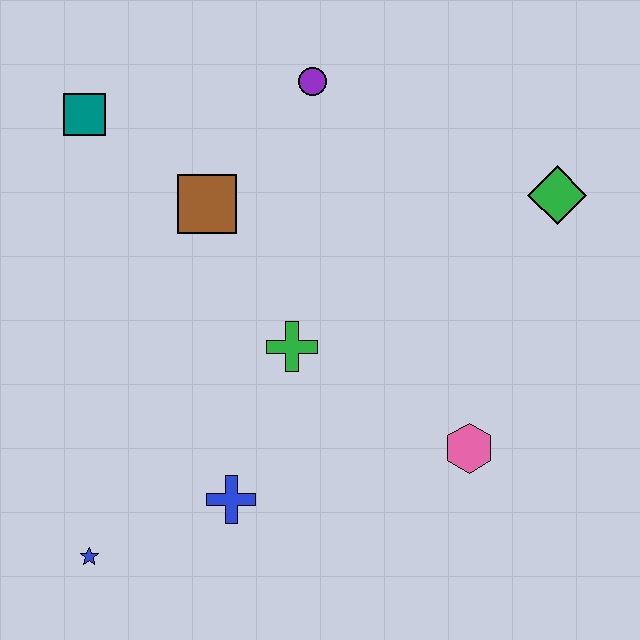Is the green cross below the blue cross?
No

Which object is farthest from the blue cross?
The green diamond is farthest from the blue cross.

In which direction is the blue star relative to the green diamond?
The blue star is to the left of the green diamond.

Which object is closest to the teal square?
The brown square is closest to the teal square.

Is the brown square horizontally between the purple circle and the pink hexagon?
No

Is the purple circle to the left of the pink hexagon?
Yes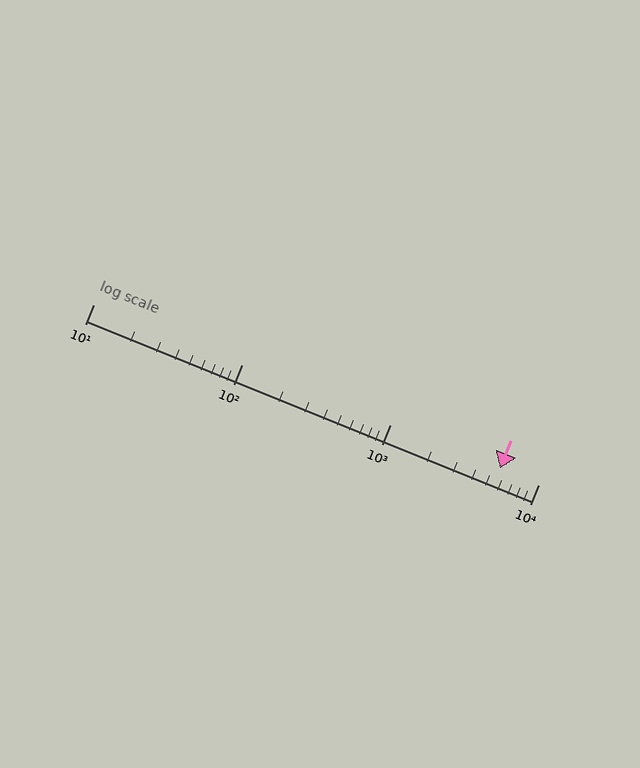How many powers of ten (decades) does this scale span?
The scale spans 3 decades, from 10 to 10000.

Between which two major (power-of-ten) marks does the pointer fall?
The pointer is between 1000 and 10000.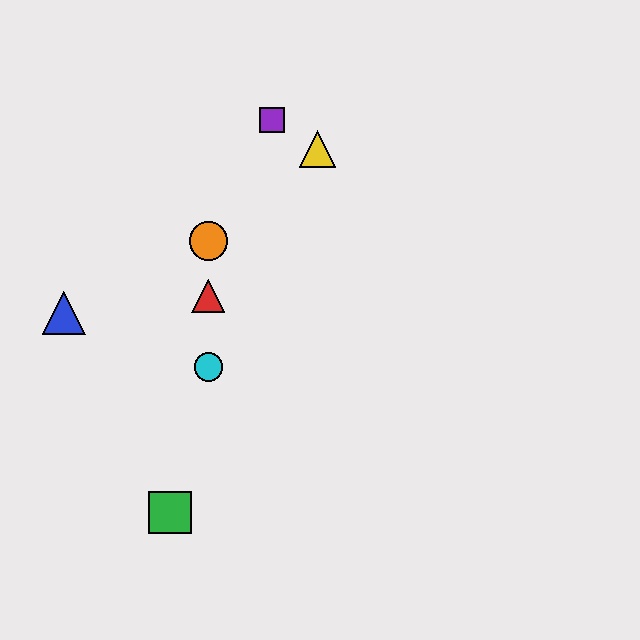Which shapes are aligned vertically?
The red triangle, the orange circle, the cyan circle are aligned vertically.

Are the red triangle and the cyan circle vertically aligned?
Yes, both are at x≈208.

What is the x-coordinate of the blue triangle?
The blue triangle is at x≈64.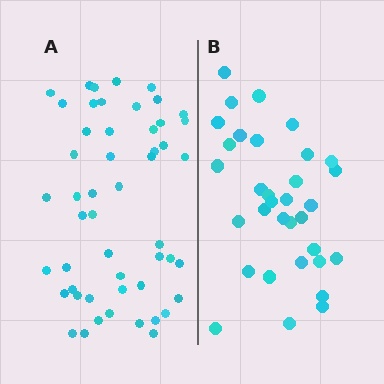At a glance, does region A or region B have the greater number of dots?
Region A (the left region) has more dots.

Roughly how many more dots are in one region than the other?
Region A has approximately 20 more dots than region B.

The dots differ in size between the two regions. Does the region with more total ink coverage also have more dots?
No. Region B has more total ink coverage because its dots are larger, but region A actually contains more individual dots. Total area can be misleading — the number of items is what matters here.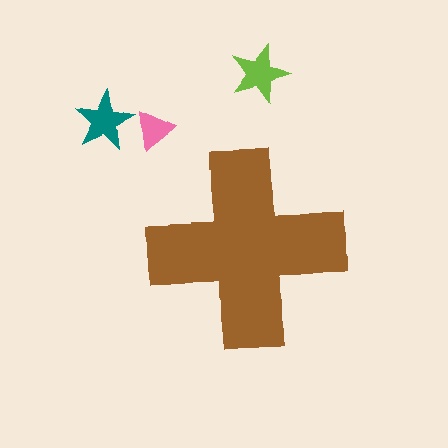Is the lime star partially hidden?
No, the lime star is fully visible.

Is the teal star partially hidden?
No, the teal star is fully visible.